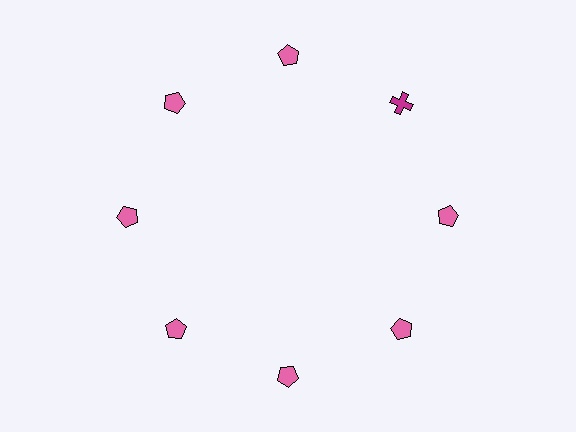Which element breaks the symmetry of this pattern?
The magenta cross at roughly the 2 o'clock position breaks the symmetry. All other shapes are pink pentagons.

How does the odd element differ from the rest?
It differs in both color (magenta instead of pink) and shape (cross instead of pentagon).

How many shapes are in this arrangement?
There are 8 shapes arranged in a ring pattern.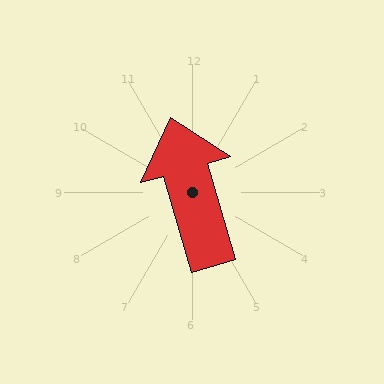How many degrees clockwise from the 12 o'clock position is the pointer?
Approximately 344 degrees.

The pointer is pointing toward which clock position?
Roughly 11 o'clock.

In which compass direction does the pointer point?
North.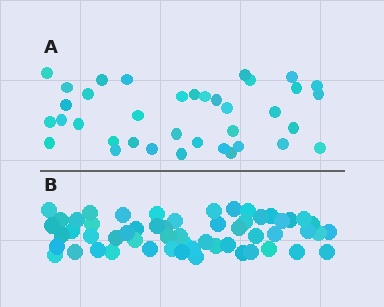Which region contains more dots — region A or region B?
Region B (the bottom region) has more dots.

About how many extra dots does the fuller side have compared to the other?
Region B has approximately 20 more dots than region A.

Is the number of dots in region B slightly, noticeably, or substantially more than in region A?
Region B has substantially more. The ratio is roughly 1.5 to 1.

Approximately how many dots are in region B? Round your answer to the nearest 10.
About 60 dots. (The exact count is 56, which rounds to 60.)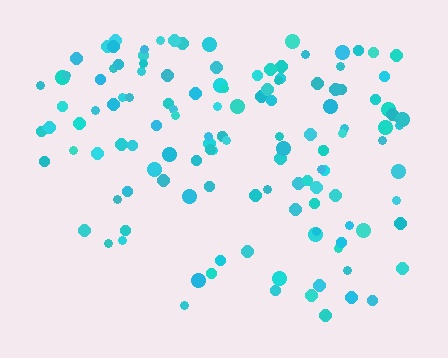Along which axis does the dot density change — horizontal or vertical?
Vertical.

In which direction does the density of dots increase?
From bottom to top, with the top side densest.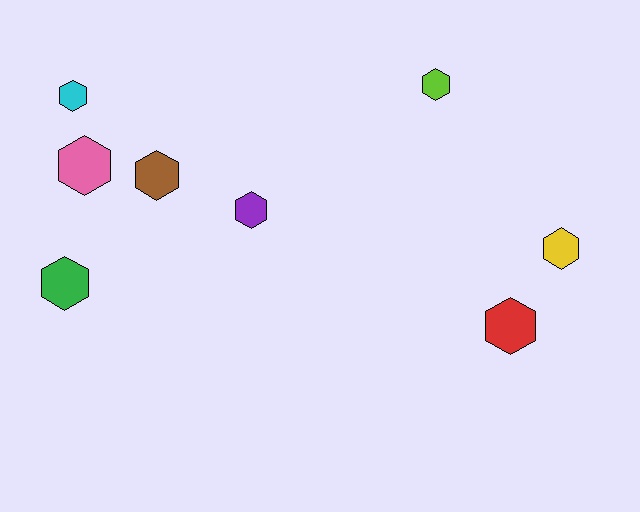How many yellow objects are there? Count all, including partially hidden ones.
There is 1 yellow object.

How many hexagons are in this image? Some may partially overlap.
There are 8 hexagons.